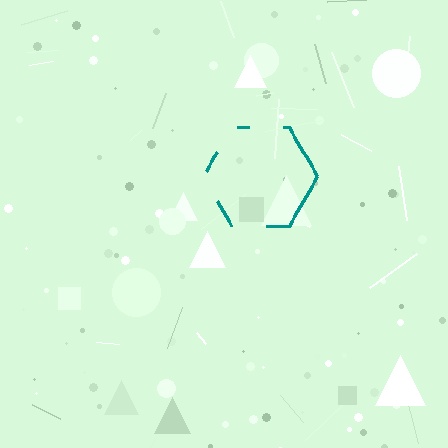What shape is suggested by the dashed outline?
The dashed outline suggests a hexagon.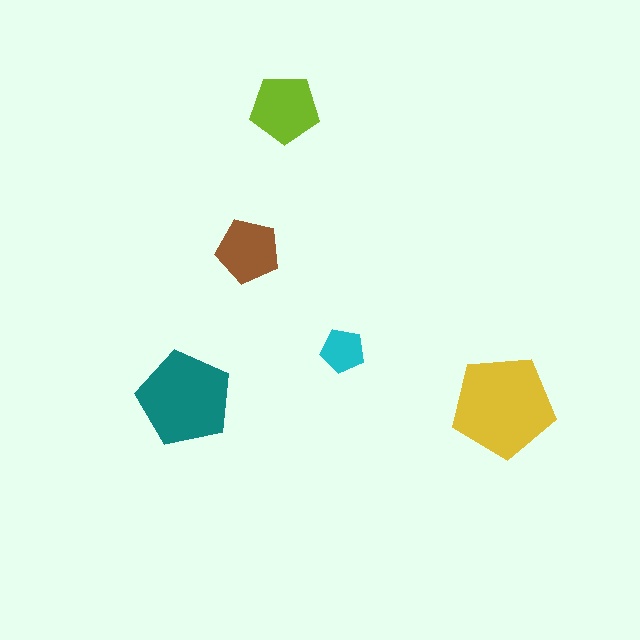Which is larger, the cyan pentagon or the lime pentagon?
The lime one.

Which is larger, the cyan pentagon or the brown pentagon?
The brown one.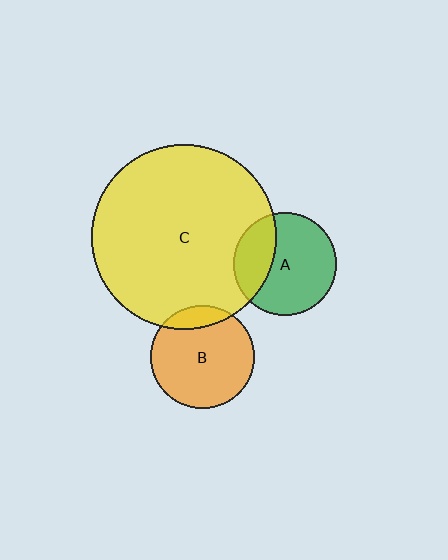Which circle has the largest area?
Circle C (yellow).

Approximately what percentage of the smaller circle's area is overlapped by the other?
Approximately 30%.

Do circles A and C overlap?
Yes.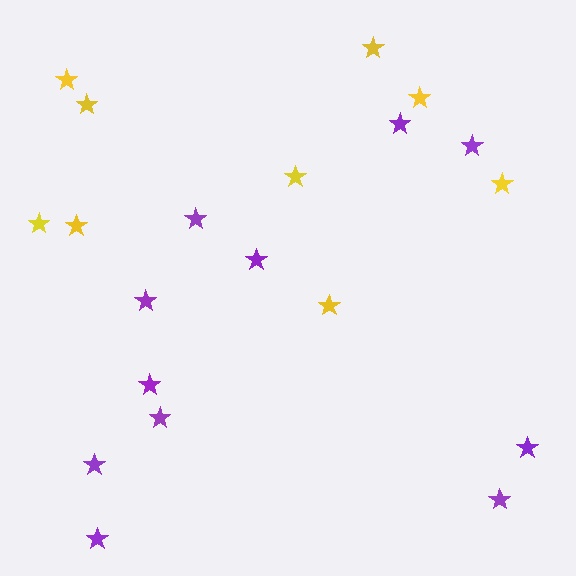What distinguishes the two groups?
There are 2 groups: one group of purple stars (11) and one group of yellow stars (9).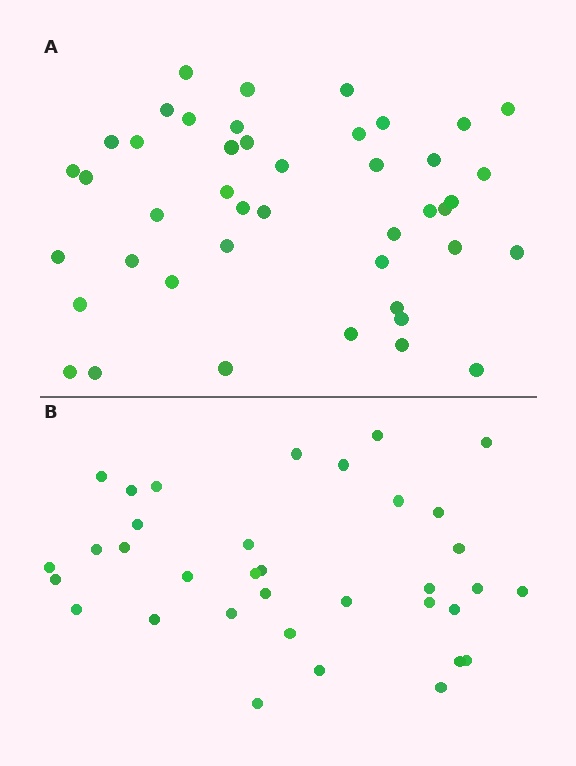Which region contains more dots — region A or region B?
Region A (the top region) has more dots.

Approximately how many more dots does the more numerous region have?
Region A has roughly 8 or so more dots than region B.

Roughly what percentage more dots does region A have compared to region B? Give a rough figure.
About 25% more.